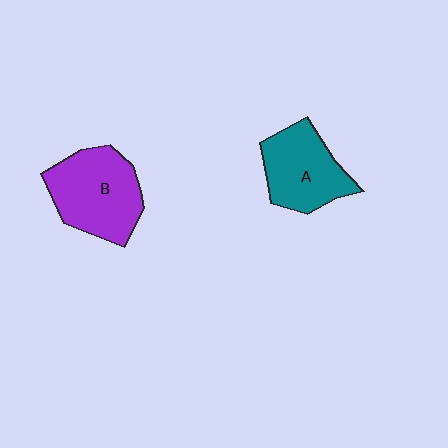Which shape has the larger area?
Shape B (purple).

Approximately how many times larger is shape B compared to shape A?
Approximately 1.2 times.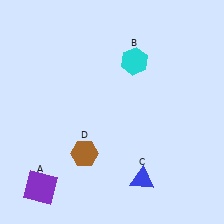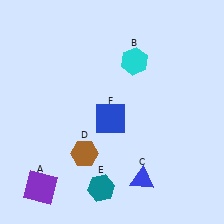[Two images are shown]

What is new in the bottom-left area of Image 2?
A teal hexagon (E) was added in the bottom-left area of Image 2.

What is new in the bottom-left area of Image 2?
A blue square (F) was added in the bottom-left area of Image 2.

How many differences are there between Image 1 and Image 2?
There are 2 differences between the two images.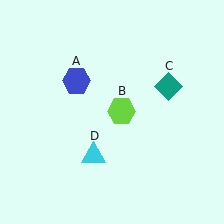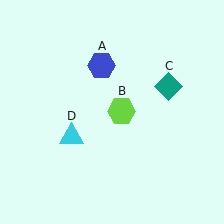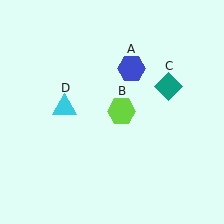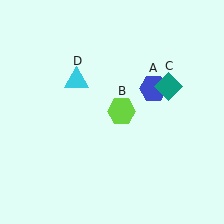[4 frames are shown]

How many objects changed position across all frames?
2 objects changed position: blue hexagon (object A), cyan triangle (object D).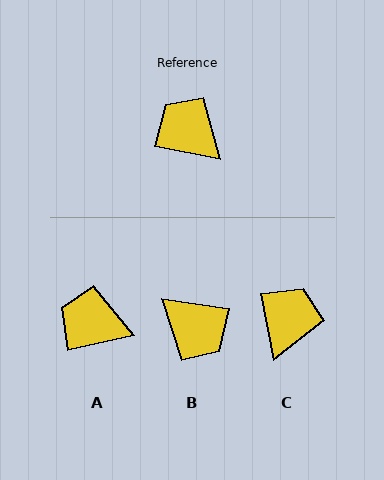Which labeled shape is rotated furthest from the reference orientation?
B, about 177 degrees away.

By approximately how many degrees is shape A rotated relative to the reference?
Approximately 24 degrees counter-clockwise.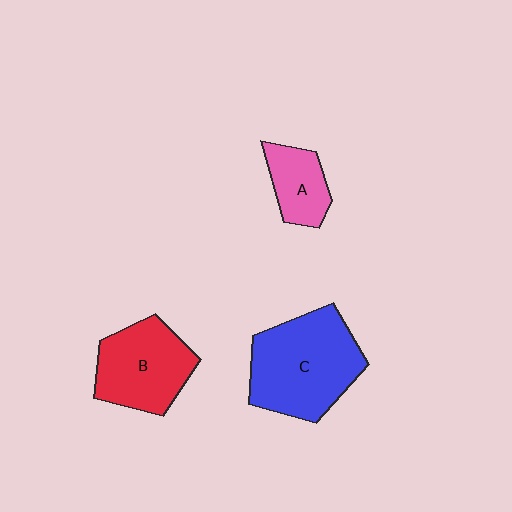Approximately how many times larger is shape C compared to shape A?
Approximately 2.4 times.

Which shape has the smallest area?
Shape A (pink).